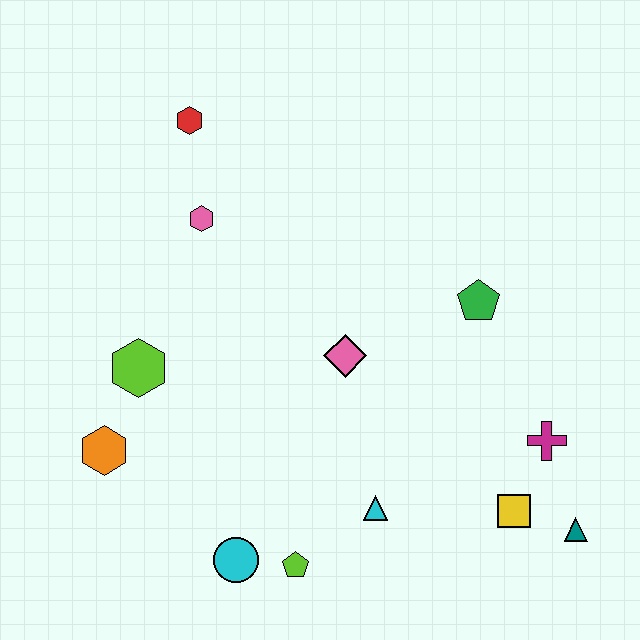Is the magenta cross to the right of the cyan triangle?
Yes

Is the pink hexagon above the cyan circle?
Yes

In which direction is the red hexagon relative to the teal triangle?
The red hexagon is above the teal triangle.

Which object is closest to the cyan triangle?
The lime pentagon is closest to the cyan triangle.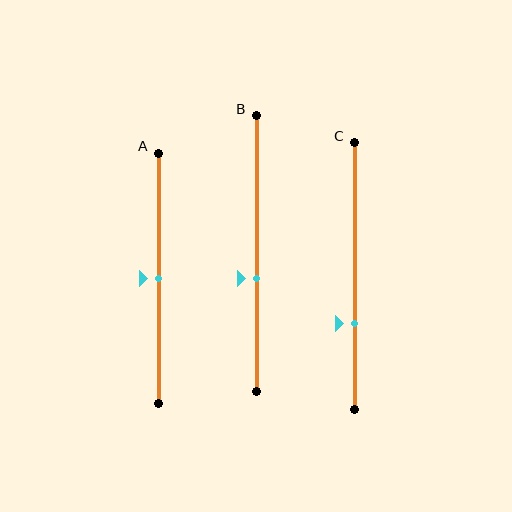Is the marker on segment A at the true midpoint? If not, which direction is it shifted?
Yes, the marker on segment A is at the true midpoint.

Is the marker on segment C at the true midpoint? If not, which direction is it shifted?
No, the marker on segment C is shifted downward by about 18% of the segment length.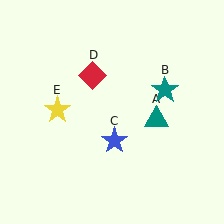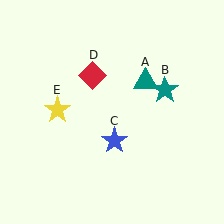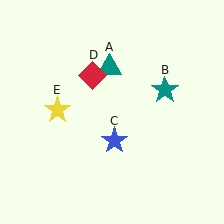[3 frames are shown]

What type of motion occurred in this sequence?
The teal triangle (object A) rotated counterclockwise around the center of the scene.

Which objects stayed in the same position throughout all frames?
Teal star (object B) and blue star (object C) and red diamond (object D) and yellow star (object E) remained stationary.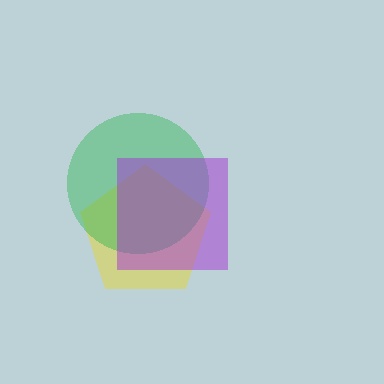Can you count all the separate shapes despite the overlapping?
Yes, there are 3 separate shapes.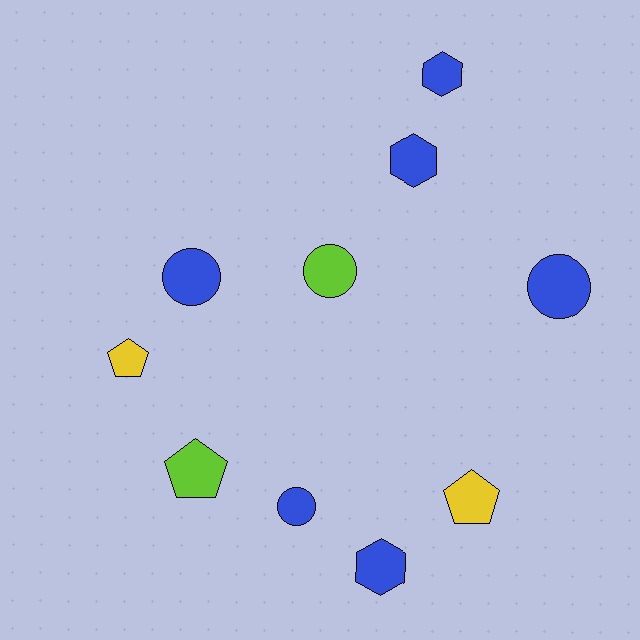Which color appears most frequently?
Blue, with 6 objects.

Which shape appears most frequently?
Circle, with 4 objects.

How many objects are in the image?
There are 10 objects.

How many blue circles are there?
There are 3 blue circles.